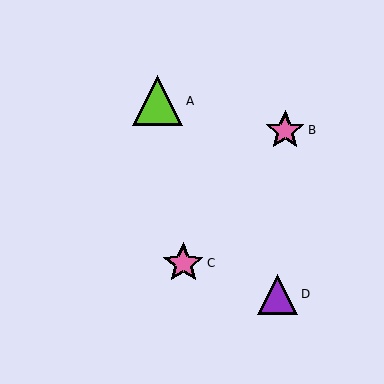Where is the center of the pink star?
The center of the pink star is at (183, 263).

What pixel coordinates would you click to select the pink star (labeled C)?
Click at (183, 263) to select the pink star C.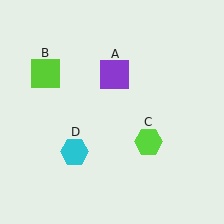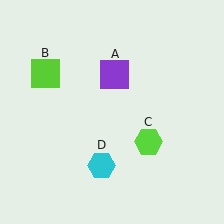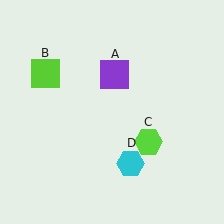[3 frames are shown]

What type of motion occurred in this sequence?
The cyan hexagon (object D) rotated counterclockwise around the center of the scene.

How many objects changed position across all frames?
1 object changed position: cyan hexagon (object D).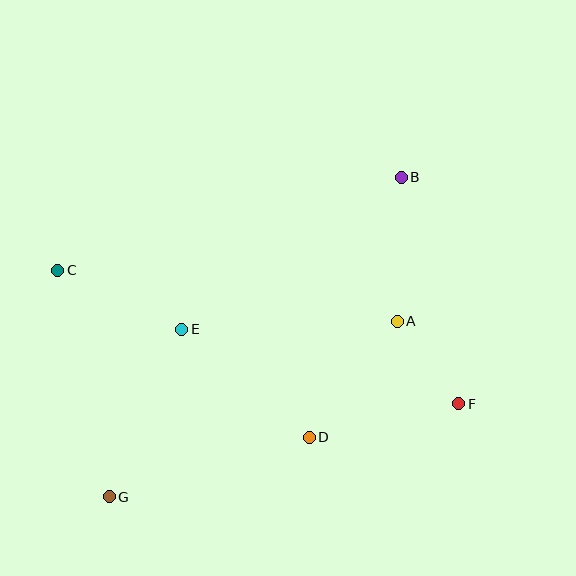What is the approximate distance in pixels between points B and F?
The distance between B and F is approximately 234 pixels.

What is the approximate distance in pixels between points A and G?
The distance between A and G is approximately 337 pixels.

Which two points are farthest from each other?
Points B and G are farthest from each other.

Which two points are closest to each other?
Points A and F are closest to each other.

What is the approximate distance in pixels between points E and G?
The distance between E and G is approximately 182 pixels.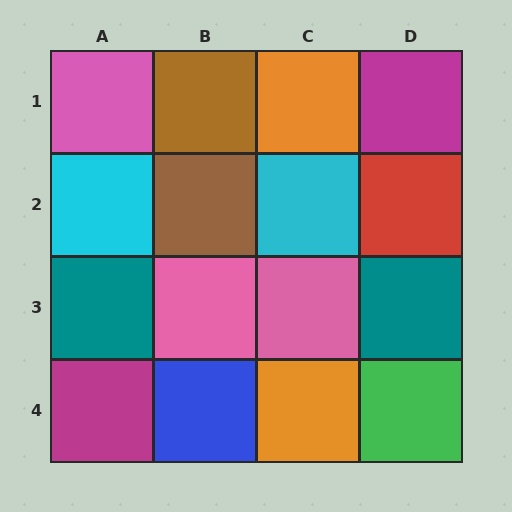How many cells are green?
1 cell is green.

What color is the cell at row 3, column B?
Pink.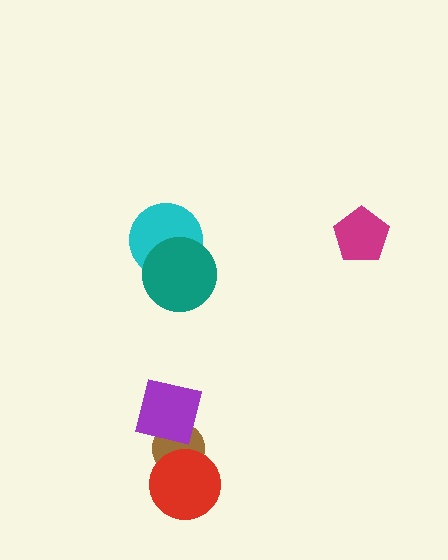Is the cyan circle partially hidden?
Yes, it is partially covered by another shape.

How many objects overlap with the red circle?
1 object overlaps with the red circle.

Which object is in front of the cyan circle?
The teal circle is in front of the cyan circle.